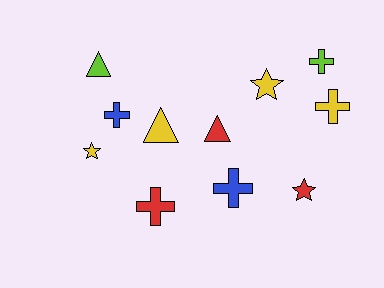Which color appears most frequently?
Yellow, with 4 objects.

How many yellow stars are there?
There are 2 yellow stars.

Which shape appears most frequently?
Cross, with 5 objects.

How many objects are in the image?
There are 11 objects.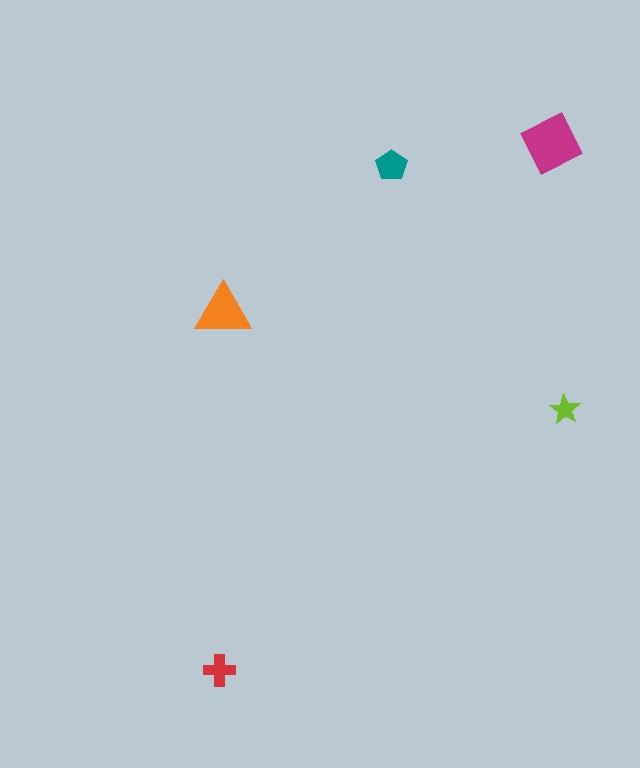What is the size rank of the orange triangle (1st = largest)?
2nd.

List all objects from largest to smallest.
The magenta square, the orange triangle, the teal pentagon, the red cross, the lime star.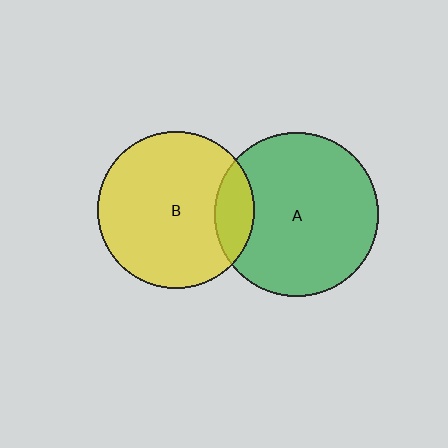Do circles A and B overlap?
Yes.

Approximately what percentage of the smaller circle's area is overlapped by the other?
Approximately 15%.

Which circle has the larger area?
Circle A (green).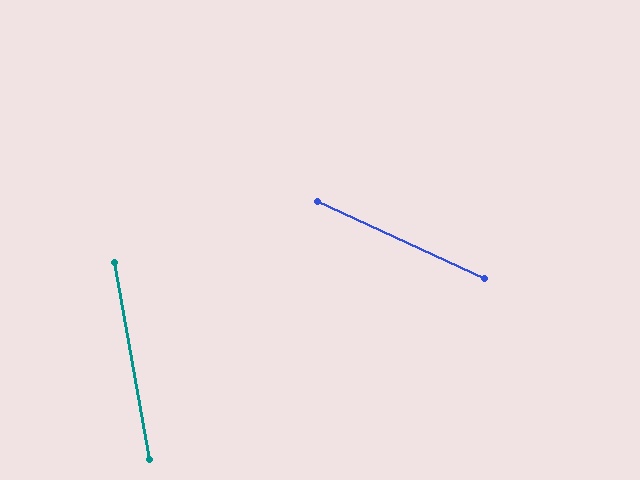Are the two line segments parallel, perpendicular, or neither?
Neither parallel nor perpendicular — they differ by about 55°.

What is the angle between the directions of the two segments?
Approximately 55 degrees.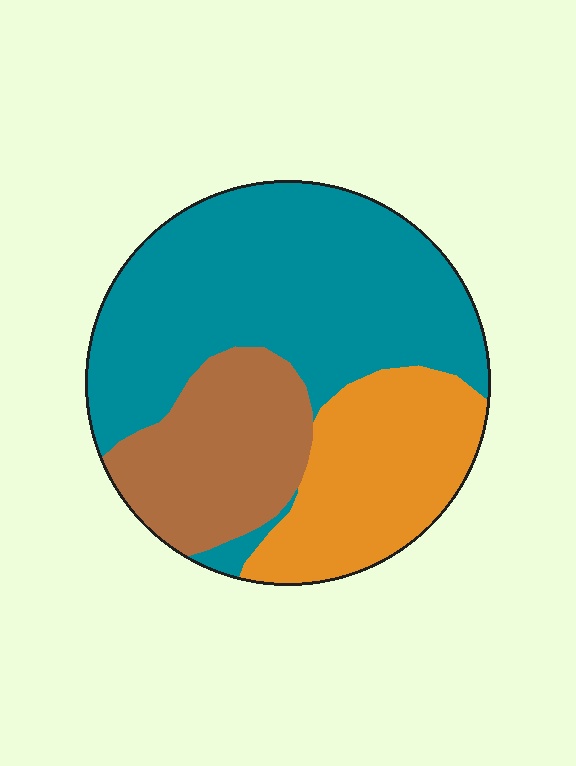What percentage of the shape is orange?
Orange takes up about one quarter (1/4) of the shape.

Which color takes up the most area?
Teal, at roughly 55%.